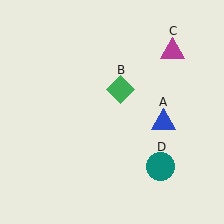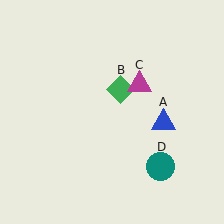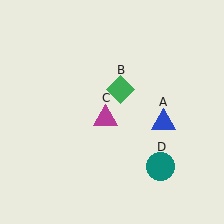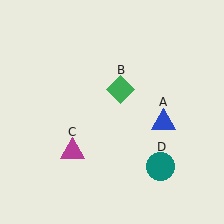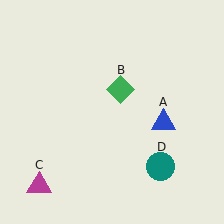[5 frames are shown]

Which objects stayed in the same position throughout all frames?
Blue triangle (object A) and green diamond (object B) and teal circle (object D) remained stationary.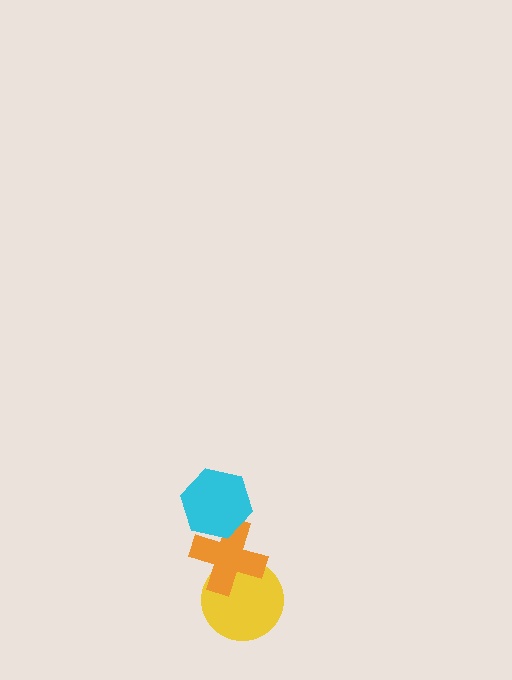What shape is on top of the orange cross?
The cyan hexagon is on top of the orange cross.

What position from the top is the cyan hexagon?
The cyan hexagon is 1st from the top.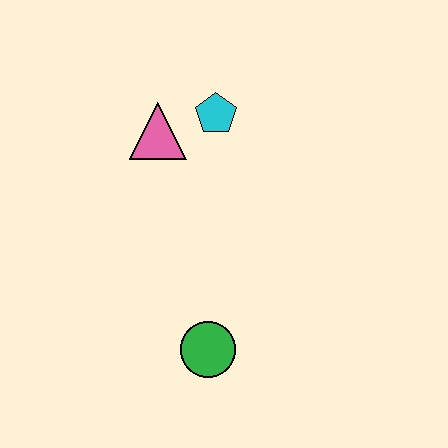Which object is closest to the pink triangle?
The cyan pentagon is closest to the pink triangle.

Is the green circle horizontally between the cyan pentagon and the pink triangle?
Yes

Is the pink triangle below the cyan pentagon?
Yes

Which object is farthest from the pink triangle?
The green circle is farthest from the pink triangle.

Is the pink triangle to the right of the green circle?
No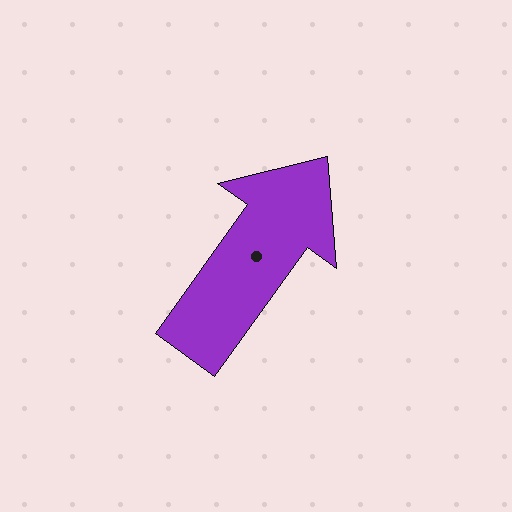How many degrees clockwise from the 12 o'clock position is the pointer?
Approximately 36 degrees.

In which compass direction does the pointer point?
Northeast.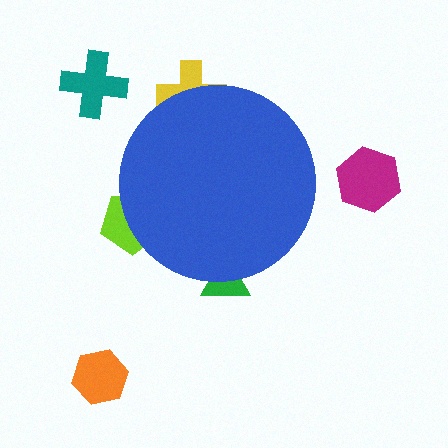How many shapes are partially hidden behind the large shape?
3 shapes are partially hidden.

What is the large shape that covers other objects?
A blue circle.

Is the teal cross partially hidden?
No, the teal cross is fully visible.